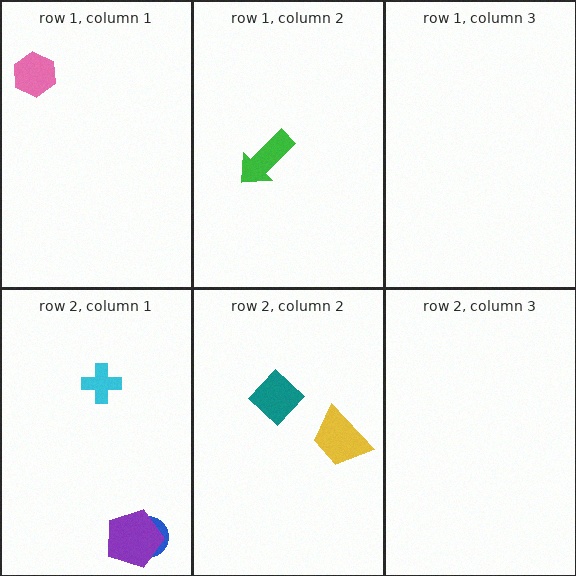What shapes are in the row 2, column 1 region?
The blue circle, the purple pentagon, the cyan cross.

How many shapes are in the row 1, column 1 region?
1.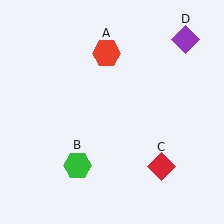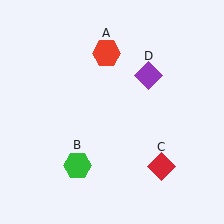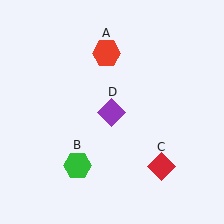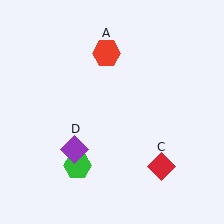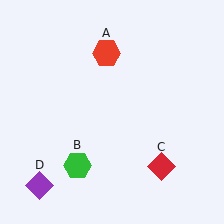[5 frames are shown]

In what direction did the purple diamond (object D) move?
The purple diamond (object D) moved down and to the left.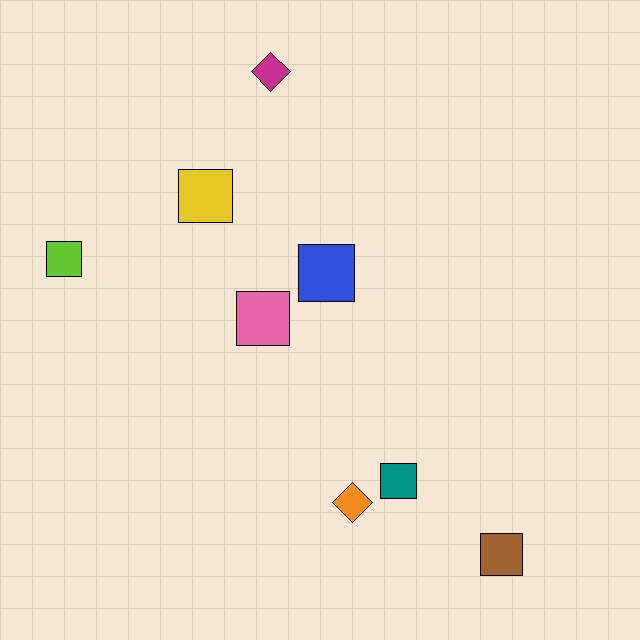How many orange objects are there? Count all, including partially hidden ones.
There is 1 orange object.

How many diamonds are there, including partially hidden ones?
There are 2 diamonds.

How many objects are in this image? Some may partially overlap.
There are 8 objects.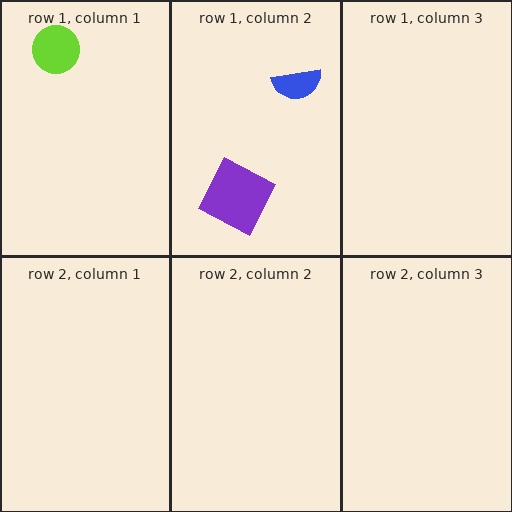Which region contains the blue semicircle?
The row 1, column 2 region.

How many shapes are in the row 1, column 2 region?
2.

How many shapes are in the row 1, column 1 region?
1.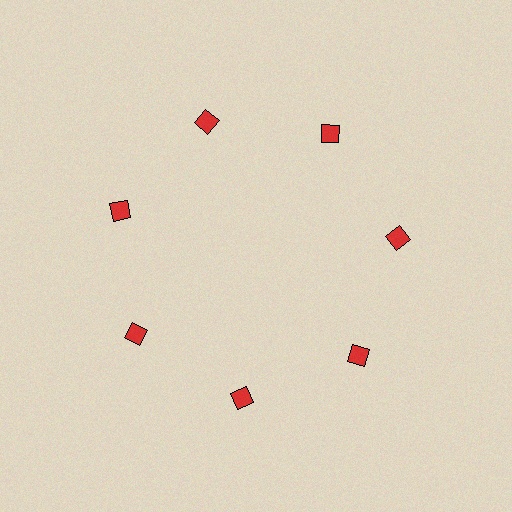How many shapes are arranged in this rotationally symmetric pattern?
There are 7 shapes, arranged in 7 groups of 1.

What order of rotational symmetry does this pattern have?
This pattern has 7-fold rotational symmetry.